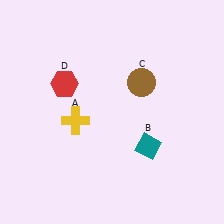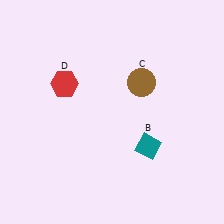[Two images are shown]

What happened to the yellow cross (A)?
The yellow cross (A) was removed in Image 2. It was in the bottom-left area of Image 1.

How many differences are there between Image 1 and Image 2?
There is 1 difference between the two images.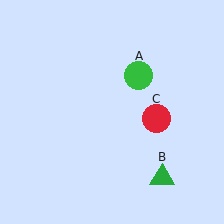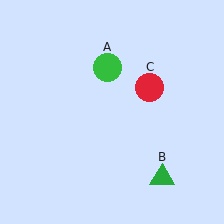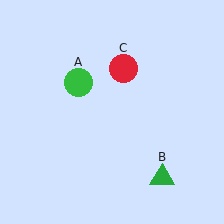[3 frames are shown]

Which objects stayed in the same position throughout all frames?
Green triangle (object B) remained stationary.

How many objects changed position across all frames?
2 objects changed position: green circle (object A), red circle (object C).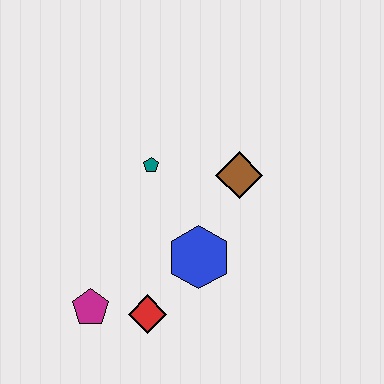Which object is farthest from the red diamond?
The brown diamond is farthest from the red diamond.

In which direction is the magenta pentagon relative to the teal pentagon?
The magenta pentagon is below the teal pentagon.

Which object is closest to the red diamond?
The magenta pentagon is closest to the red diamond.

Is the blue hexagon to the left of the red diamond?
No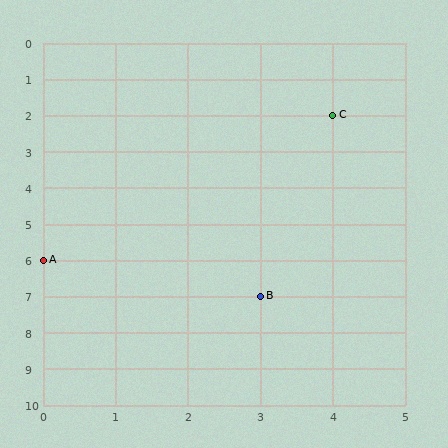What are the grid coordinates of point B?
Point B is at grid coordinates (3, 7).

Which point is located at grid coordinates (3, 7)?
Point B is at (3, 7).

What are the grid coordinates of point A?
Point A is at grid coordinates (0, 6).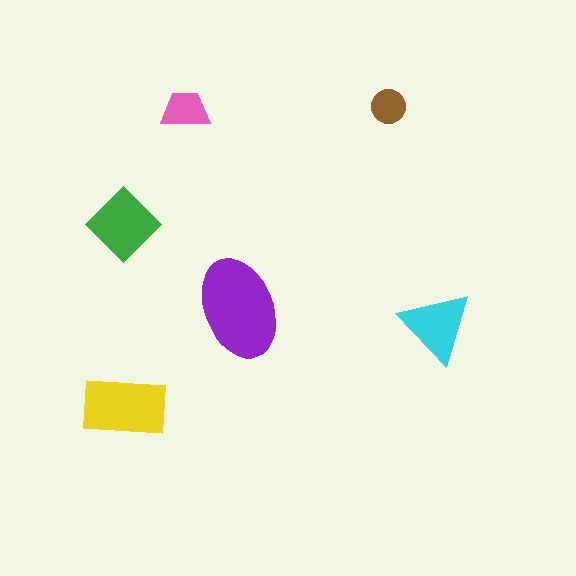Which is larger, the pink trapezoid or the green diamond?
The green diamond.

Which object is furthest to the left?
The green diamond is leftmost.